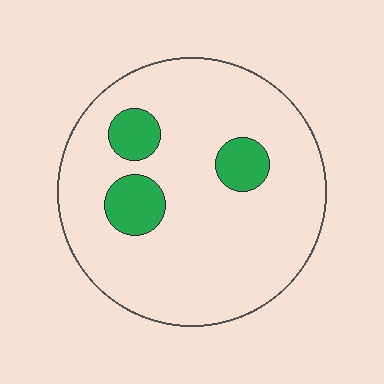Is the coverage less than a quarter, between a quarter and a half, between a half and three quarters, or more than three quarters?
Less than a quarter.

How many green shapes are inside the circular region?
3.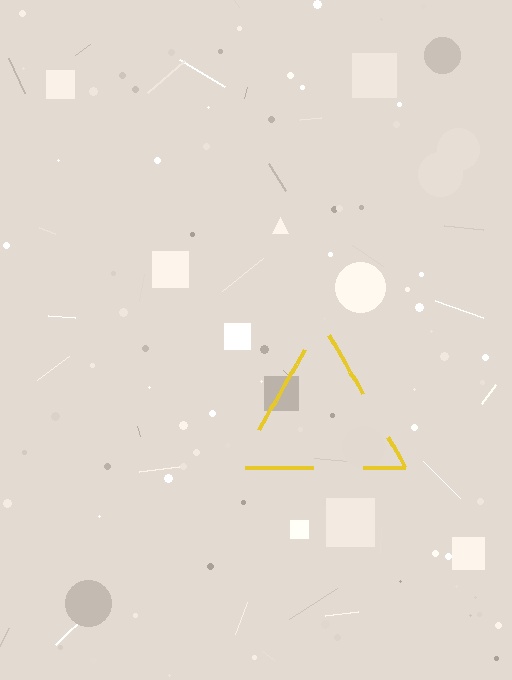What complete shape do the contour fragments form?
The contour fragments form a triangle.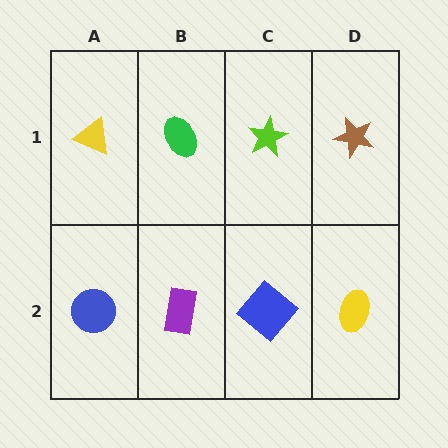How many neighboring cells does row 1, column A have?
2.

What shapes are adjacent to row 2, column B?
A green ellipse (row 1, column B), a blue circle (row 2, column A), a blue diamond (row 2, column C).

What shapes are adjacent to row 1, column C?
A blue diamond (row 2, column C), a green ellipse (row 1, column B), a brown star (row 1, column D).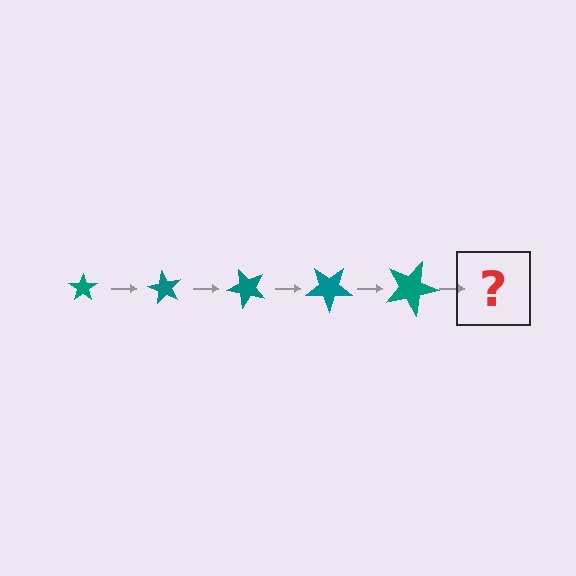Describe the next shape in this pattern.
It should be a star, larger than the previous one and rotated 300 degrees from the start.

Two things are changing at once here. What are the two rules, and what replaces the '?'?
The two rules are that the star grows larger each step and it rotates 60 degrees each step. The '?' should be a star, larger than the previous one and rotated 300 degrees from the start.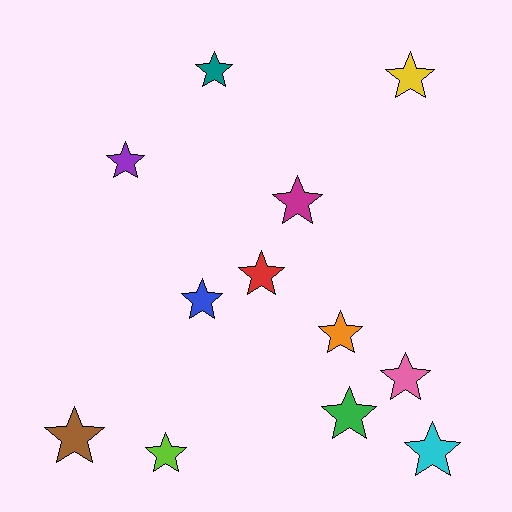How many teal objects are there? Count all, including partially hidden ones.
There is 1 teal object.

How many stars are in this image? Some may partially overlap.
There are 12 stars.